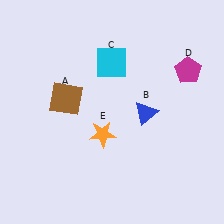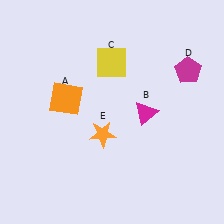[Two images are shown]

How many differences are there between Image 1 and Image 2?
There are 3 differences between the two images.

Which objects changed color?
A changed from brown to orange. B changed from blue to magenta. C changed from cyan to yellow.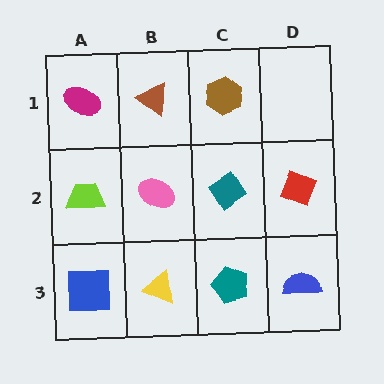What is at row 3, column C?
A teal pentagon.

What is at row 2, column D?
A red diamond.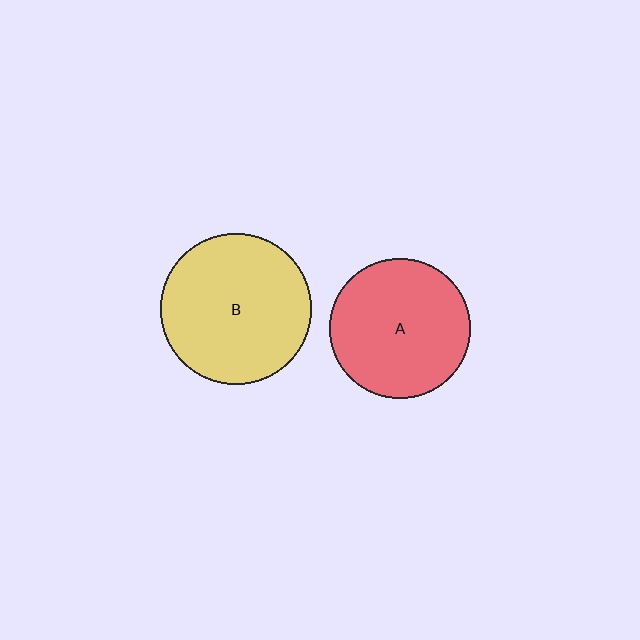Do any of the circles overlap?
No, none of the circles overlap.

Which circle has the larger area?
Circle B (yellow).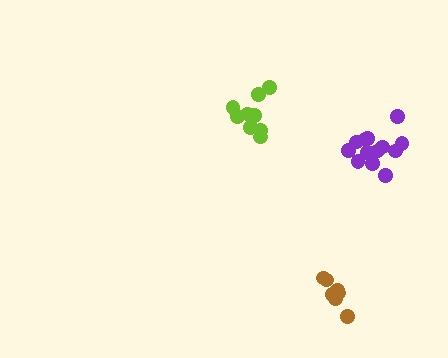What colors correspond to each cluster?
The clusters are colored: purple, lime, brown.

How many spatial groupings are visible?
There are 3 spatial groupings.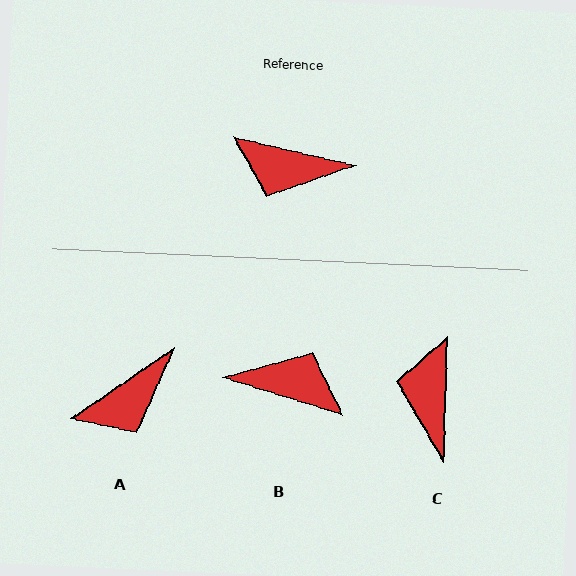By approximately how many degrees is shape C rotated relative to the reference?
Approximately 79 degrees clockwise.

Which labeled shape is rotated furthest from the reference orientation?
B, about 176 degrees away.